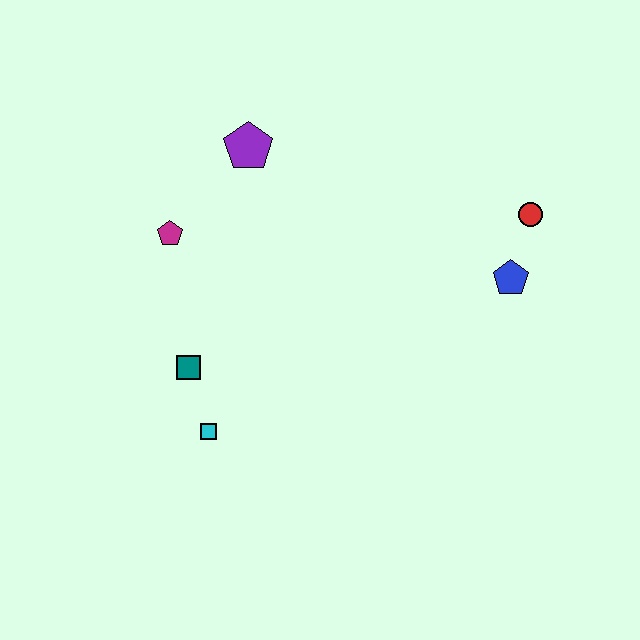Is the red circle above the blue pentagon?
Yes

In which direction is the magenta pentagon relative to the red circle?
The magenta pentagon is to the left of the red circle.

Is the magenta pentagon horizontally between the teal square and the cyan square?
No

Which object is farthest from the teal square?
The red circle is farthest from the teal square.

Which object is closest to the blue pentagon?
The red circle is closest to the blue pentagon.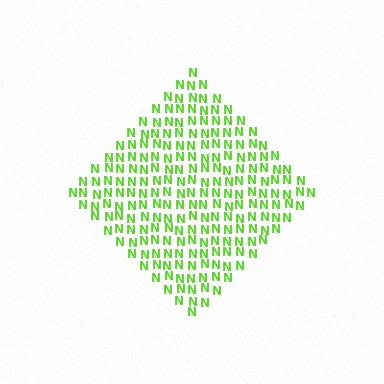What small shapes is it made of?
It is made of small letter N's.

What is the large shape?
The large shape is a diamond.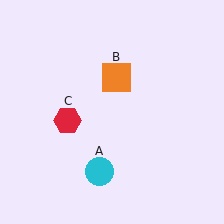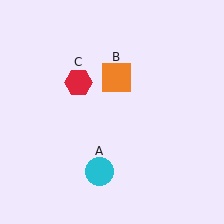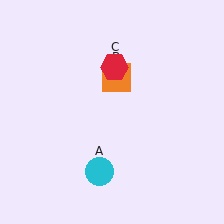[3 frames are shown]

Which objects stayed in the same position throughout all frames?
Cyan circle (object A) and orange square (object B) remained stationary.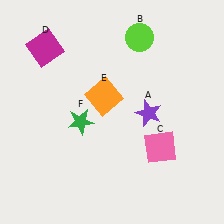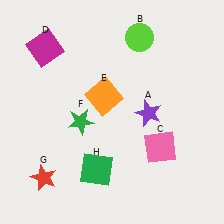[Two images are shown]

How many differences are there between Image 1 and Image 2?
There are 2 differences between the two images.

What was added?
A red star (G), a green square (H) were added in Image 2.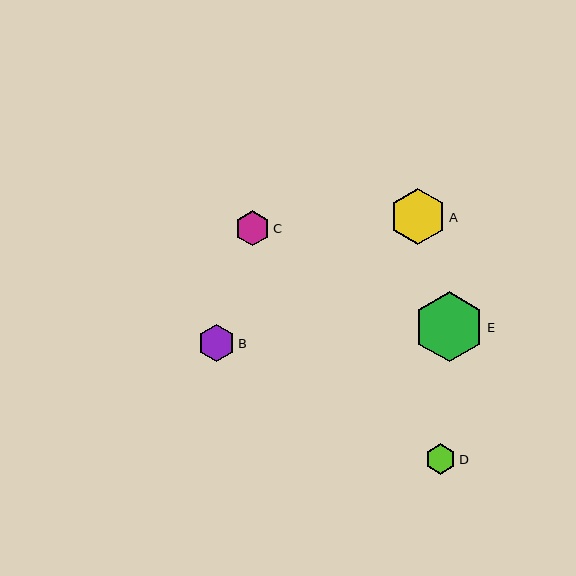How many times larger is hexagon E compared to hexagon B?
Hexagon E is approximately 1.9 times the size of hexagon B.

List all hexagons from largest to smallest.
From largest to smallest: E, A, B, C, D.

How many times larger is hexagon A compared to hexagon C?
Hexagon A is approximately 1.6 times the size of hexagon C.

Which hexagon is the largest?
Hexagon E is the largest with a size of approximately 70 pixels.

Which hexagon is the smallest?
Hexagon D is the smallest with a size of approximately 31 pixels.